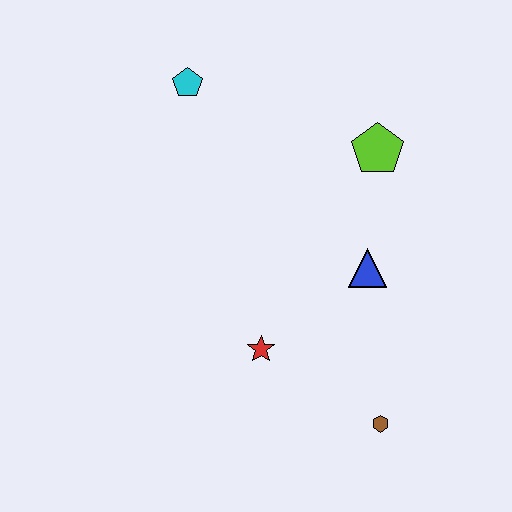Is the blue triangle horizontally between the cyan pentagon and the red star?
No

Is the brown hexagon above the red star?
No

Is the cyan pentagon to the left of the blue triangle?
Yes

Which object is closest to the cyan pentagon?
The lime pentagon is closest to the cyan pentagon.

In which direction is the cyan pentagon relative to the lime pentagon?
The cyan pentagon is to the left of the lime pentagon.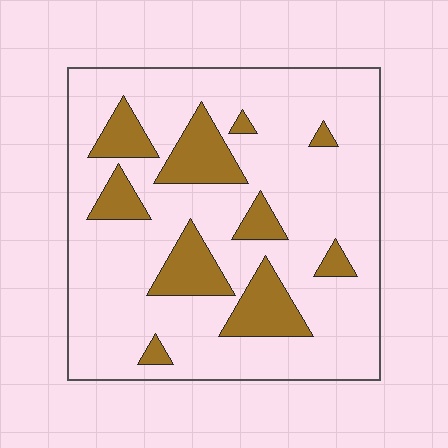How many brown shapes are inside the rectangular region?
10.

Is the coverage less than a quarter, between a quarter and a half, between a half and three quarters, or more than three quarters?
Less than a quarter.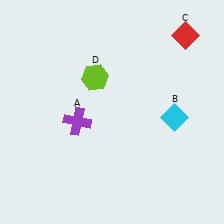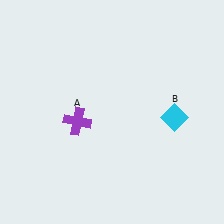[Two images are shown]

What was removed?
The lime hexagon (D), the red diamond (C) were removed in Image 2.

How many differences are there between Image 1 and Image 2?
There are 2 differences between the two images.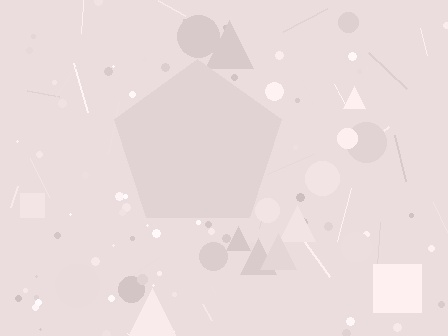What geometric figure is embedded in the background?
A pentagon is embedded in the background.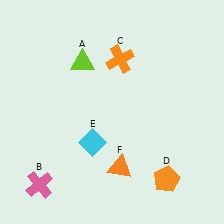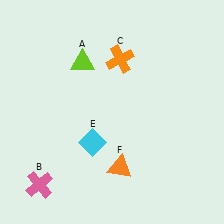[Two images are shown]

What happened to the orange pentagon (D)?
The orange pentagon (D) was removed in Image 2. It was in the bottom-right area of Image 1.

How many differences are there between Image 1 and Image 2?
There is 1 difference between the two images.